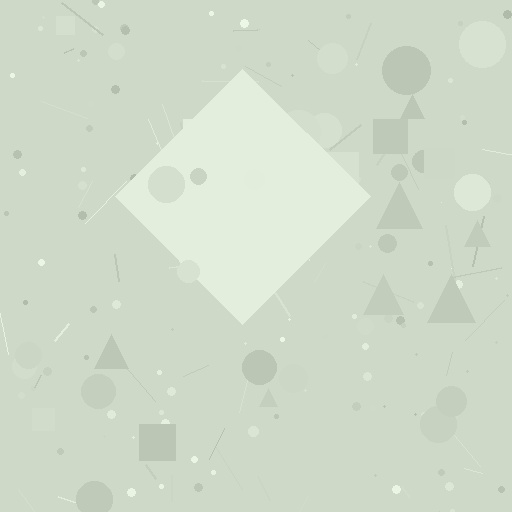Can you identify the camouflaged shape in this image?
The camouflaged shape is a diamond.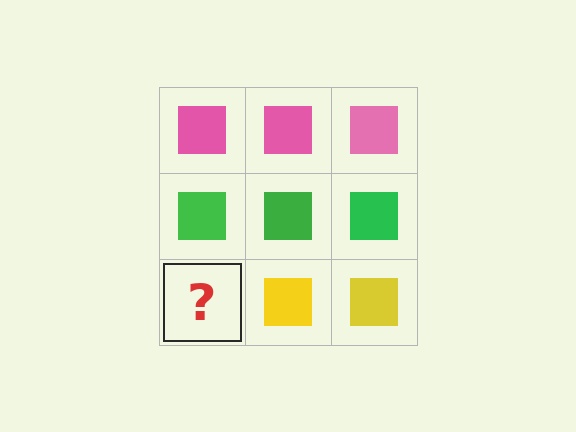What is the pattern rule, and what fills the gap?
The rule is that each row has a consistent color. The gap should be filled with a yellow square.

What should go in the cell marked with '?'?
The missing cell should contain a yellow square.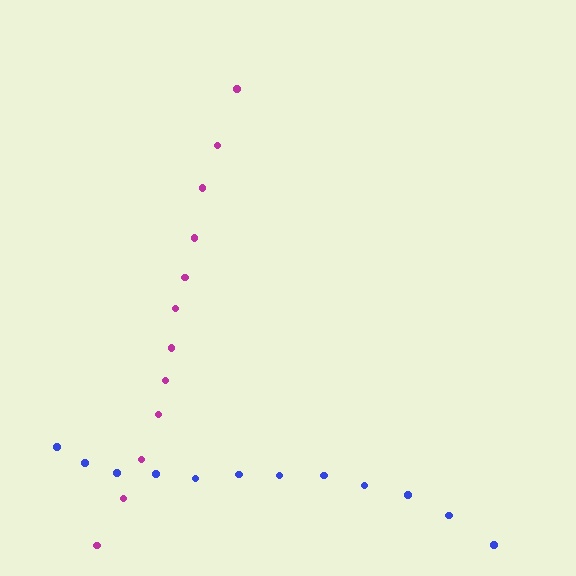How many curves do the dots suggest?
There are 2 distinct paths.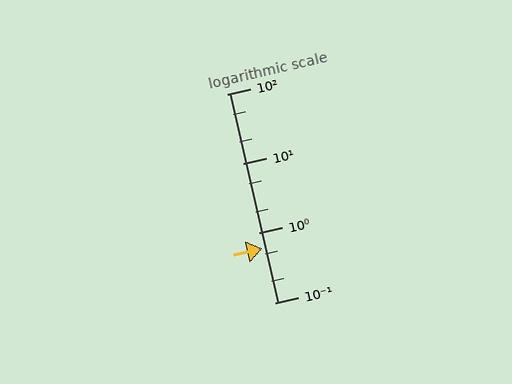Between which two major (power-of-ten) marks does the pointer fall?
The pointer is between 0.1 and 1.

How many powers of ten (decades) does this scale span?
The scale spans 3 decades, from 0.1 to 100.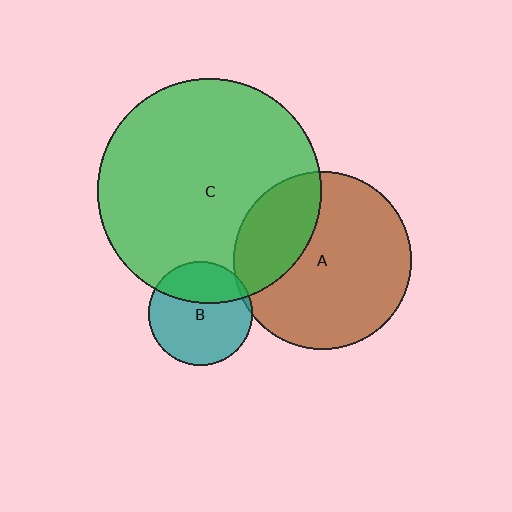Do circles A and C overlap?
Yes.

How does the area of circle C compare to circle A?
Approximately 1.6 times.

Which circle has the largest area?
Circle C (green).